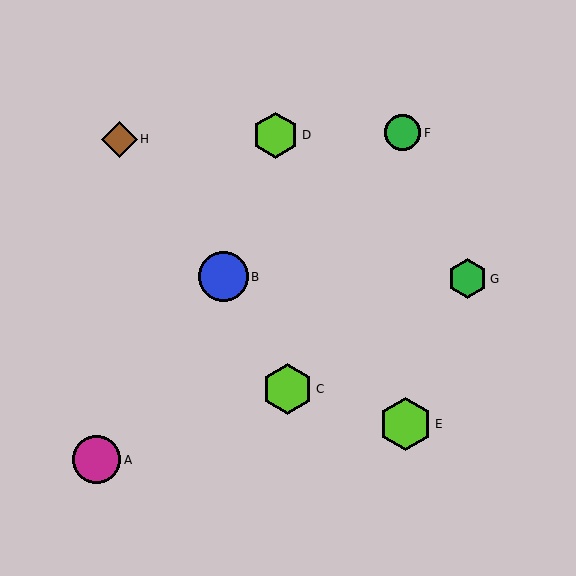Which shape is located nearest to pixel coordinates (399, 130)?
The green circle (labeled F) at (403, 133) is nearest to that location.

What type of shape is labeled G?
Shape G is a green hexagon.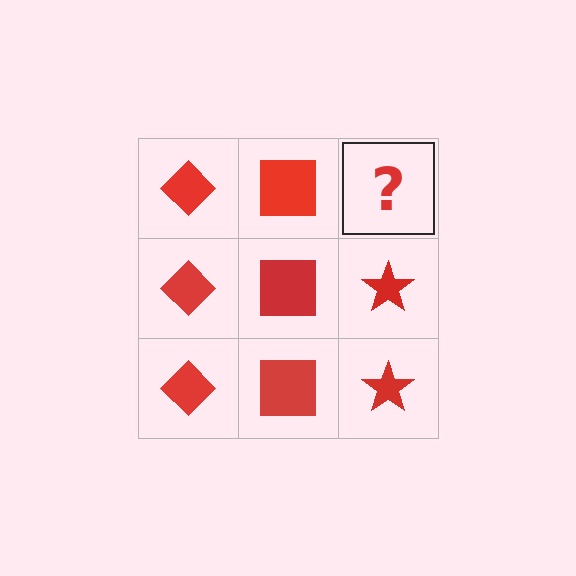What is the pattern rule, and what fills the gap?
The rule is that each column has a consistent shape. The gap should be filled with a red star.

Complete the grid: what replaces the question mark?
The question mark should be replaced with a red star.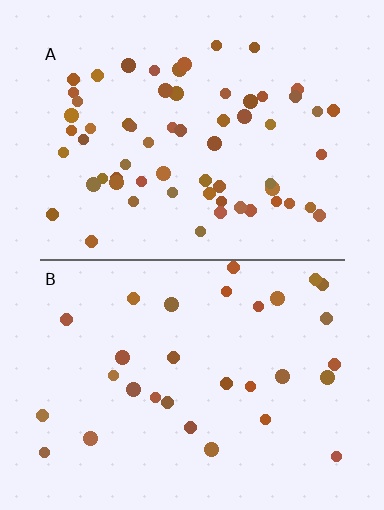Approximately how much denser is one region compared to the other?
Approximately 2.0× — region A over region B.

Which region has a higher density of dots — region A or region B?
A (the top).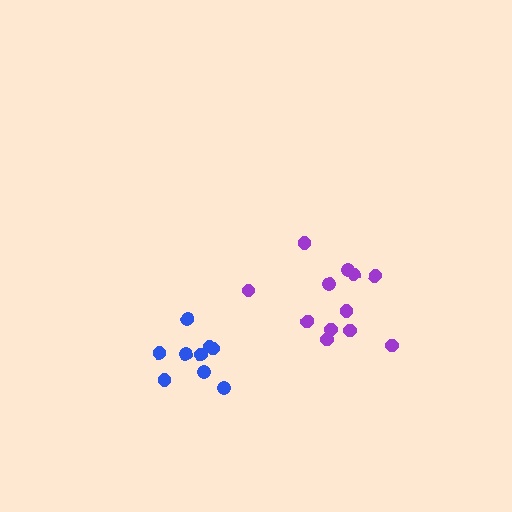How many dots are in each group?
Group 1: 12 dots, Group 2: 9 dots (21 total).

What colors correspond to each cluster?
The clusters are colored: purple, blue.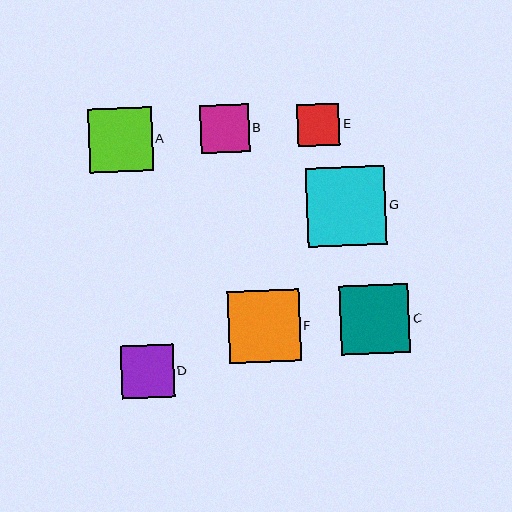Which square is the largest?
Square G is the largest with a size of approximately 79 pixels.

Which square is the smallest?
Square E is the smallest with a size of approximately 42 pixels.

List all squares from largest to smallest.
From largest to smallest: G, F, C, A, D, B, E.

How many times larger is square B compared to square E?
Square B is approximately 1.2 times the size of square E.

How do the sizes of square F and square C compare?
Square F and square C are approximately the same size.